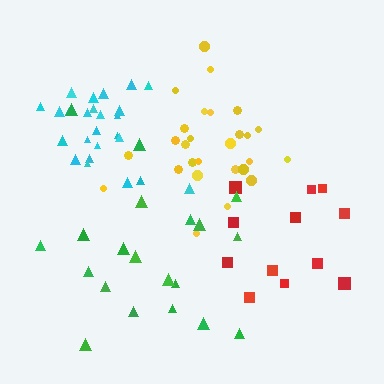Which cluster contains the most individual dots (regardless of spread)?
Yellow (27).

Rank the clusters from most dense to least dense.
cyan, yellow, green, red.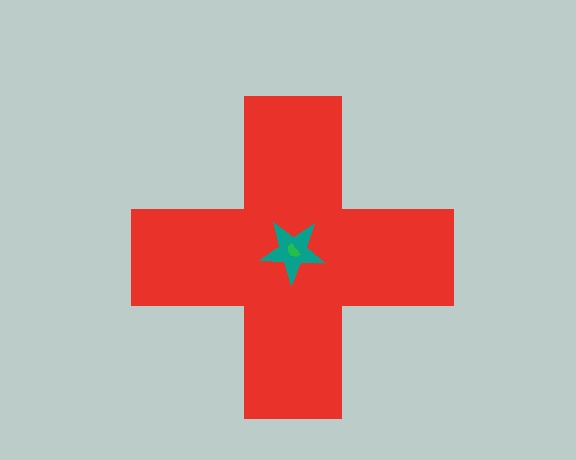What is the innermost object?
The green semicircle.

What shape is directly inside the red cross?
The teal star.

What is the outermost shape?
The red cross.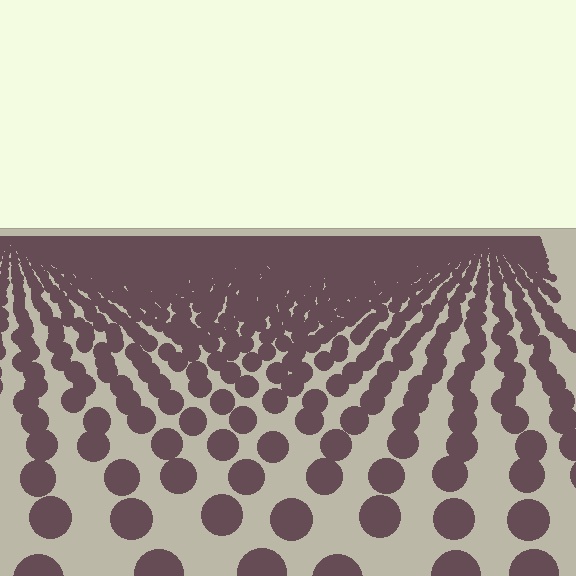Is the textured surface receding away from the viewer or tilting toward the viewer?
The surface is receding away from the viewer. Texture elements get smaller and denser toward the top.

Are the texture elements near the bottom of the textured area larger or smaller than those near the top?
Larger. Near the bottom, elements are closer to the viewer and appear at a bigger on-screen size.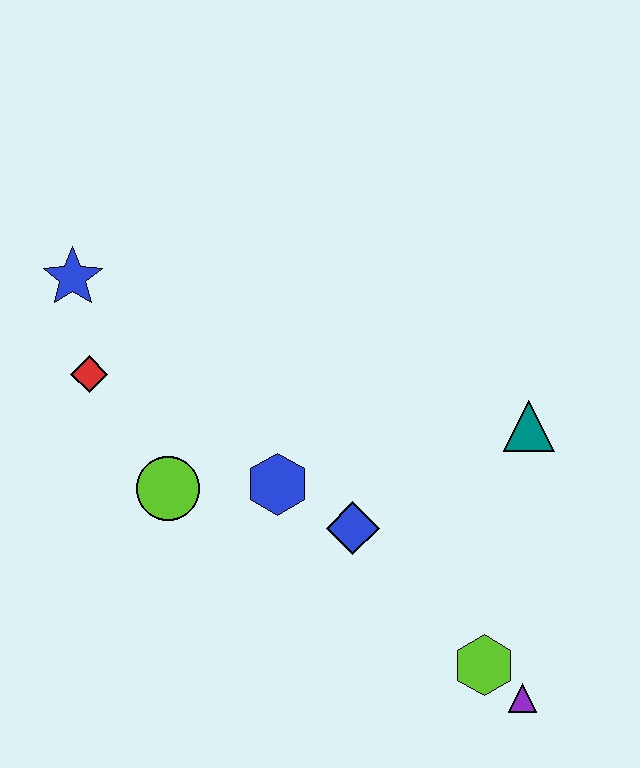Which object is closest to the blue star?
The red diamond is closest to the blue star.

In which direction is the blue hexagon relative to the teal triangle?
The blue hexagon is to the left of the teal triangle.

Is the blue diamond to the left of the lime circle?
No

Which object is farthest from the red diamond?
The purple triangle is farthest from the red diamond.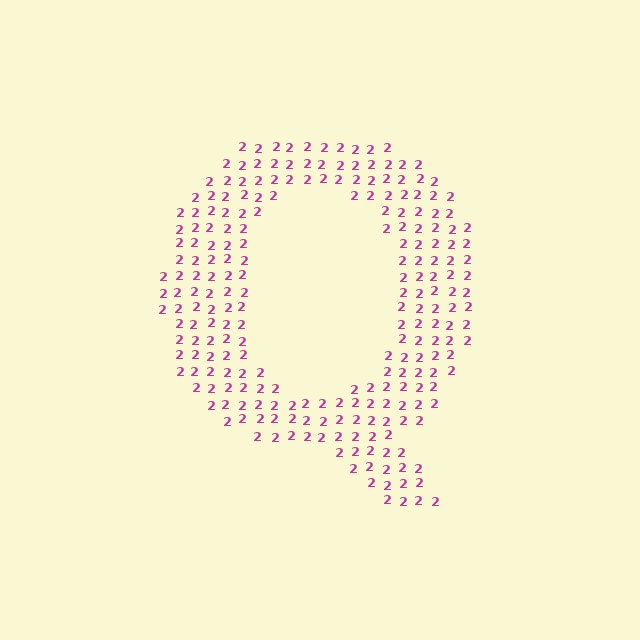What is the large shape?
The large shape is the letter Q.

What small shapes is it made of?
It is made of small digit 2's.